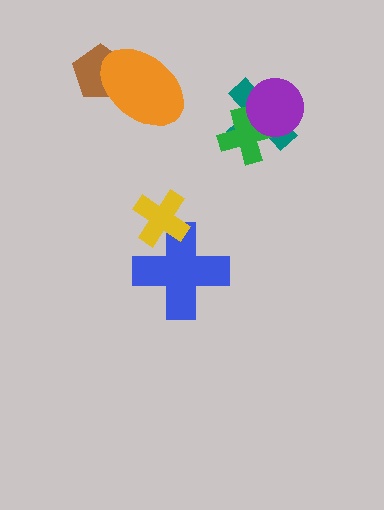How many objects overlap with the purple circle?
2 objects overlap with the purple circle.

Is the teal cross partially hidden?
Yes, it is partially covered by another shape.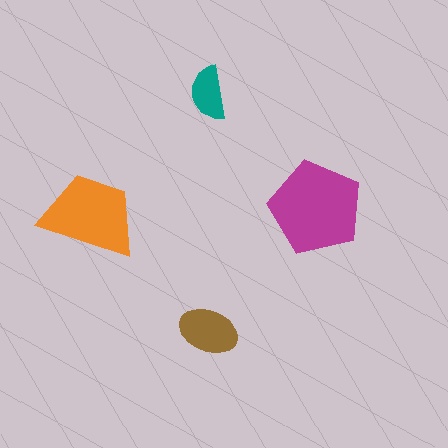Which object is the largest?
The magenta pentagon.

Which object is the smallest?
The teal semicircle.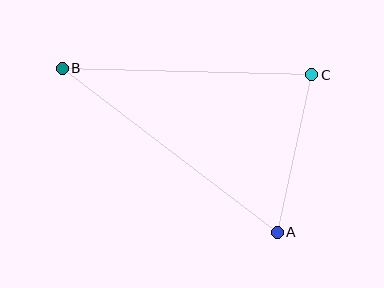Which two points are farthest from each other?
Points A and B are farthest from each other.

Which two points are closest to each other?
Points A and C are closest to each other.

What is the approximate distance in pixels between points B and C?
The distance between B and C is approximately 249 pixels.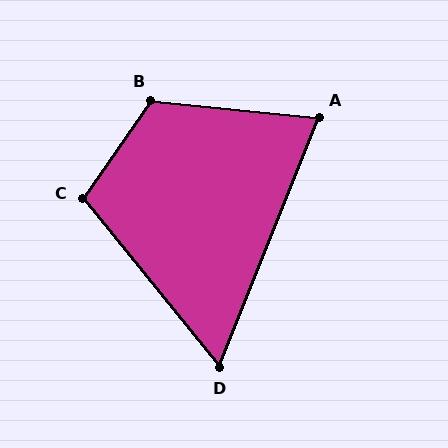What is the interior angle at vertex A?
Approximately 74 degrees (acute).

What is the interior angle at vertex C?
Approximately 106 degrees (obtuse).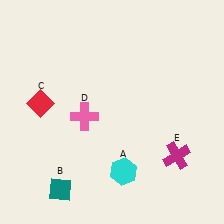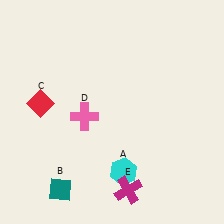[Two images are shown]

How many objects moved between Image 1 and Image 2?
1 object moved between the two images.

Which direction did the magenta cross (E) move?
The magenta cross (E) moved left.